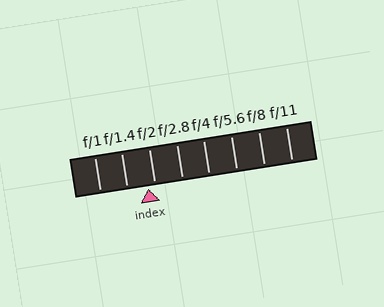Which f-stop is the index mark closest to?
The index mark is closest to f/2.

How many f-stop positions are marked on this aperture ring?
There are 8 f-stop positions marked.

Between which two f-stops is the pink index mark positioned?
The index mark is between f/1.4 and f/2.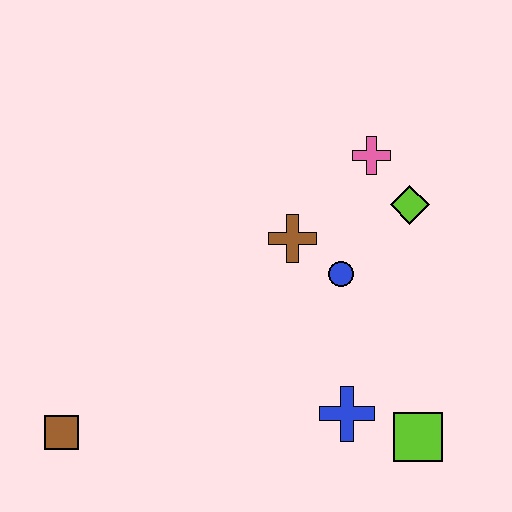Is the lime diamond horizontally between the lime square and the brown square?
Yes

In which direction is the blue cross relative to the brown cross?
The blue cross is below the brown cross.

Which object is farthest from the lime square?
The brown square is farthest from the lime square.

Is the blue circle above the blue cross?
Yes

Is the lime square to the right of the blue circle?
Yes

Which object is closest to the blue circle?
The brown cross is closest to the blue circle.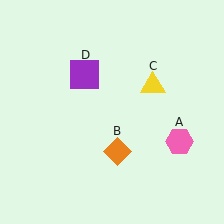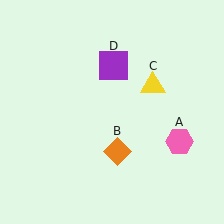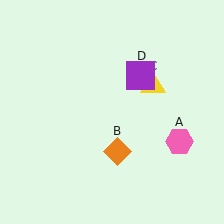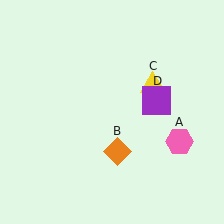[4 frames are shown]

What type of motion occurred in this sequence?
The purple square (object D) rotated clockwise around the center of the scene.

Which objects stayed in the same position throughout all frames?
Pink hexagon (object A) and orange diamond (object B) and yellow triangle (object C) remained stationary.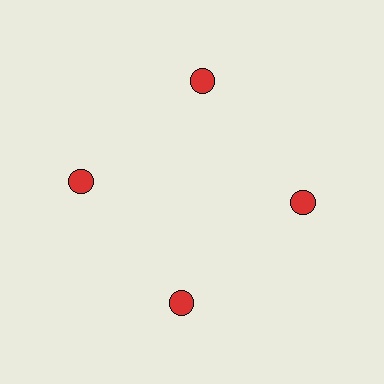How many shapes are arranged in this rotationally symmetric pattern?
There are 4 shapes, arranged in 4 groups of 1.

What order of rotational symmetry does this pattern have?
This pattern has 4-fold rotational symmetry.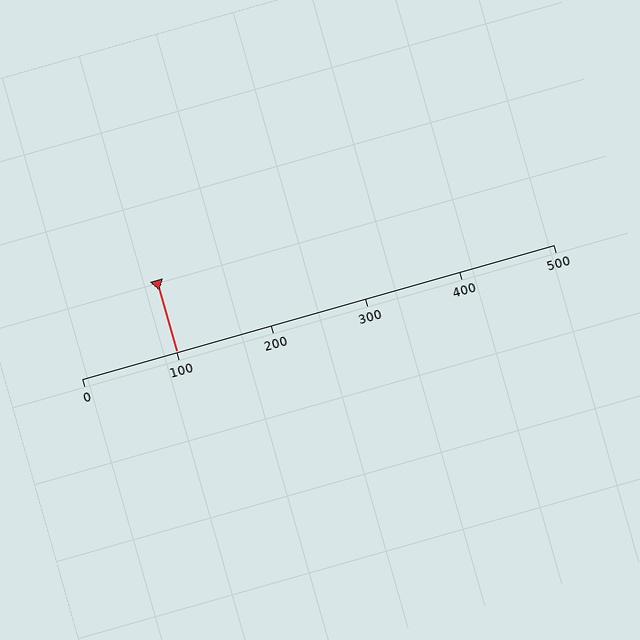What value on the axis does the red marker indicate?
The marker indicates approximately 100.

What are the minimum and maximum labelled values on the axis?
The axis runs from 0 to 500.